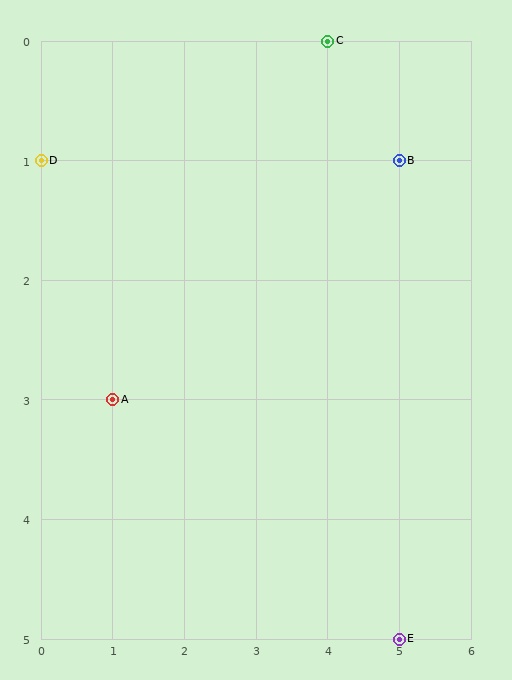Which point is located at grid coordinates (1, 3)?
Point A is at (1, 3).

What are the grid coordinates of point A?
Point A is at grid coordinates (1, 3).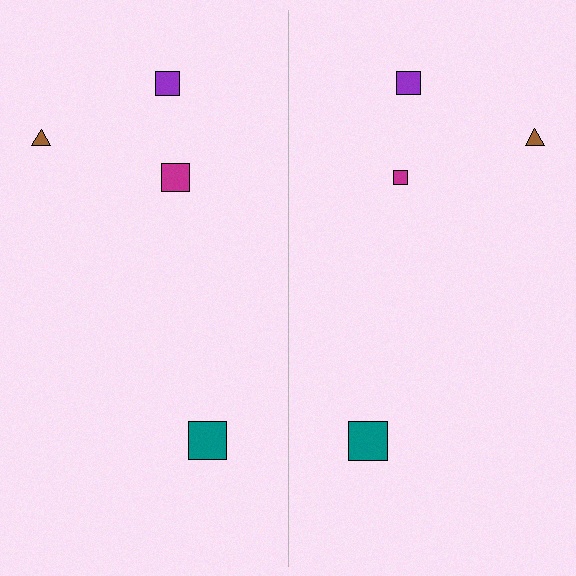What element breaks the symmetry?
The magenta square on the right side has a different size than its mirror counterpart.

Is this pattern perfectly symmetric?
No, the pattern is not perfectly symmetric. The magenta square on the right side has a different size than its mirror counterpart.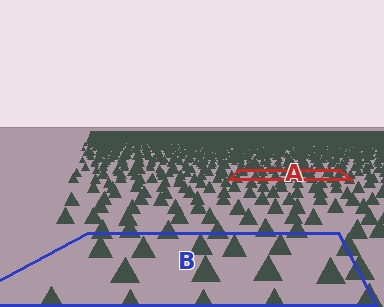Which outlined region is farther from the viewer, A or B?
Region A is farther from the viewer — the texture elements inside it appear smaller and more densely packed.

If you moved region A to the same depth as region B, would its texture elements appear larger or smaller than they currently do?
They would appear larger. At a closer depth, the same texture elements are projected at a bigger on-screen size.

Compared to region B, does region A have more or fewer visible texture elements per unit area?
Region A has more texture elements per unit area — they are packed more densely because it is farther away.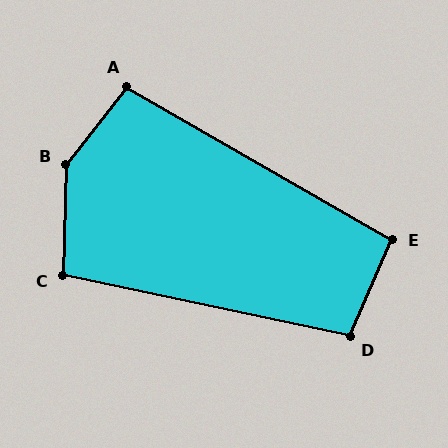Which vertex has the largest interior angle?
B, at approximately 144 degrees.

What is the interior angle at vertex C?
Approximately 101 degrees (obtuse).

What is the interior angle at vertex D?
Approximately 101 degrees (obtuse).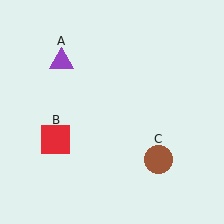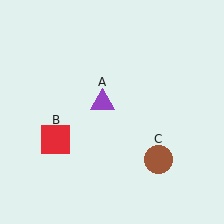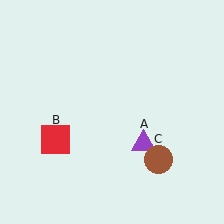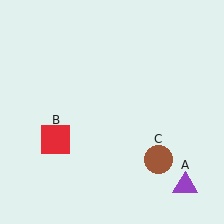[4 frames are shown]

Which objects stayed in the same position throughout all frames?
Red square (object B) and brown circle (object C) remained stationary.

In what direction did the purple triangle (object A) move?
The purple triangle (object A) moved down and to the right.